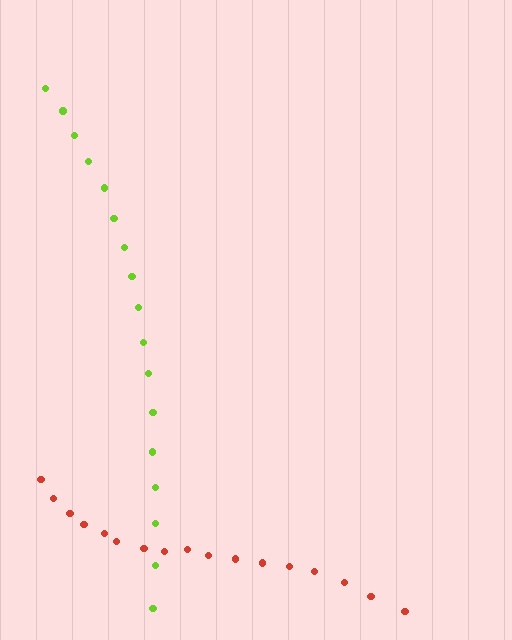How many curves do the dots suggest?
There are 2 distinct paths.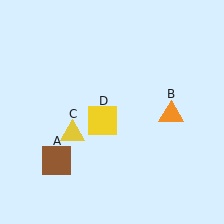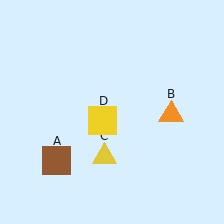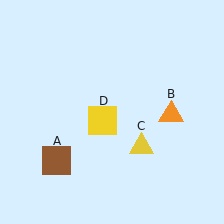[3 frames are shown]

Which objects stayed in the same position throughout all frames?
Brown square (object A) and orange triangle (object B) and yellow square (object D) remained stationary.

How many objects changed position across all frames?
1 object changed position: yellow triangle (object C).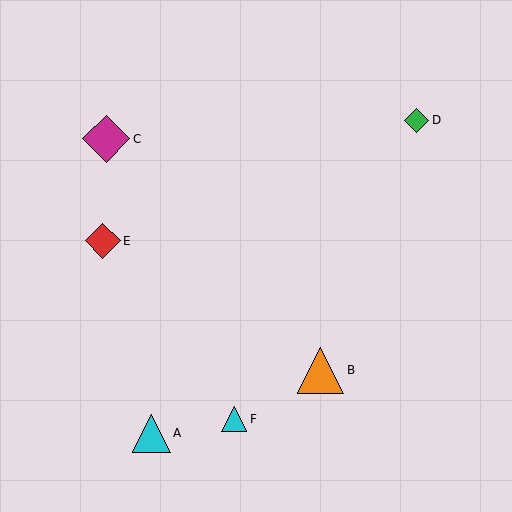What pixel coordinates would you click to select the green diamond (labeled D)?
Click at (417, 120) to select the green diamond D.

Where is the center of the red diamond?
The center of the red diamond is at (103, 241).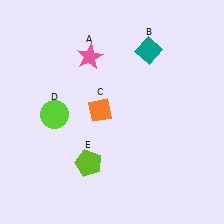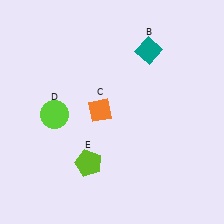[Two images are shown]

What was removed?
The pink star (A) was removed in Image 2.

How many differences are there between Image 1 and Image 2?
There is 1 difference between the two images.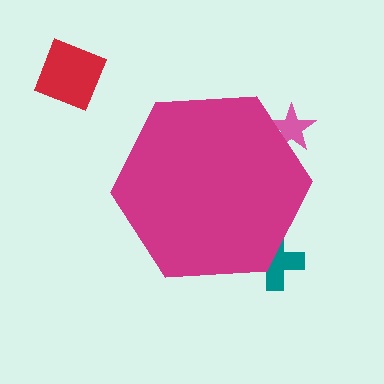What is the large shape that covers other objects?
A magenta hexagon.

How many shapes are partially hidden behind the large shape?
2 shapes are partially hidden.